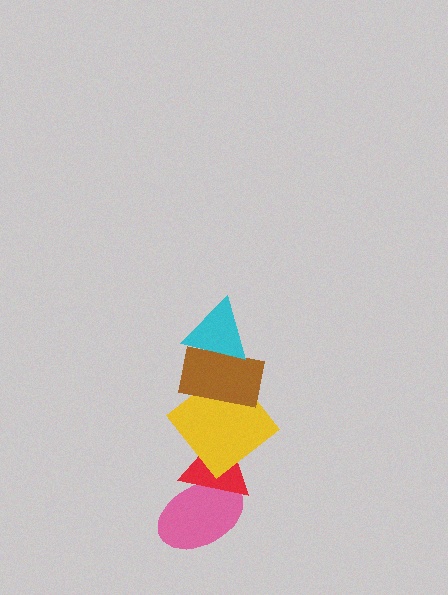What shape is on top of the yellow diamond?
The brown rectangle is on top of the yellow diamond.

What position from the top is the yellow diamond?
The yellow diamond is 3rd from the top.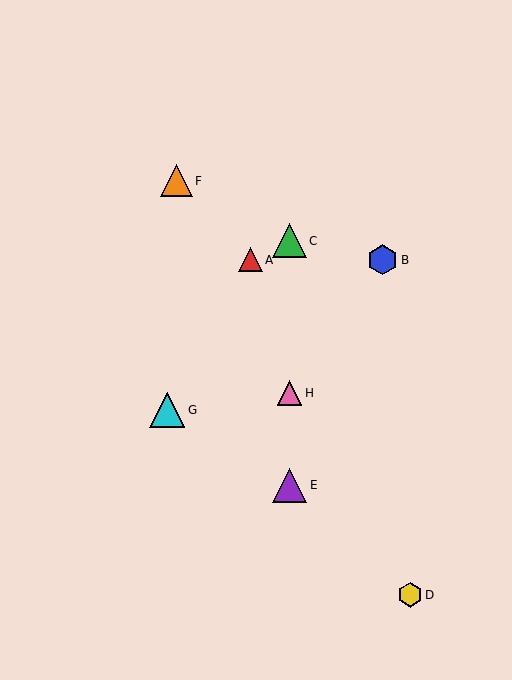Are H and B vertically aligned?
No, H is at x≈289 and B is at x≈383.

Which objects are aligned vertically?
Objects C, E, H are aligned vertically.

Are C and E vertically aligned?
Yes, both are at x≈289.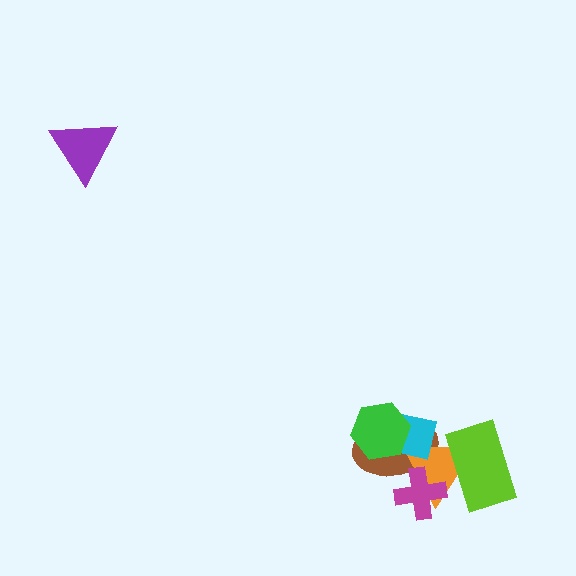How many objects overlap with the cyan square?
3 objects overlap with the cyan square.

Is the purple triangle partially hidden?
No, no other shape covers it.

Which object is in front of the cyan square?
The green hexagon is in front of the cyan square.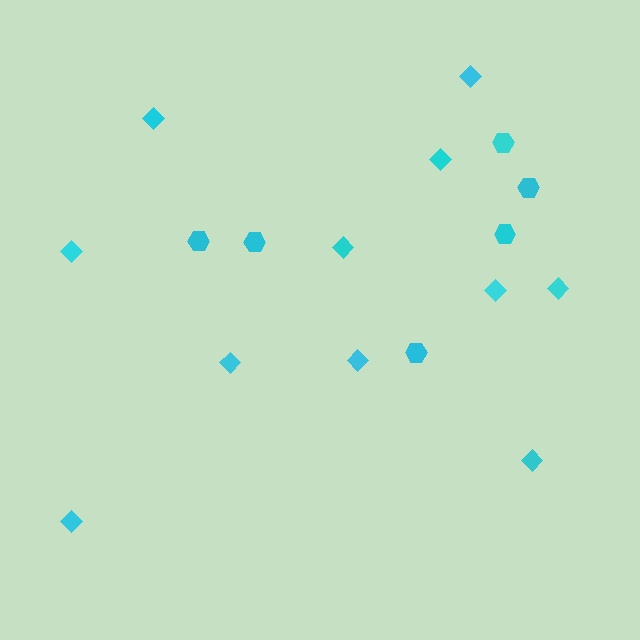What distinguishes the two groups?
There are 2 groups: one group of hexagons (6) and one group of diamonds (11).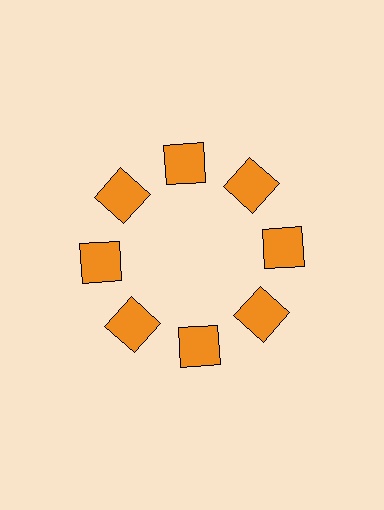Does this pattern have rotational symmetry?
Yes, this pattern has 8-fold rotational symmetry. It looks the same after rotating 45 degrees around the center.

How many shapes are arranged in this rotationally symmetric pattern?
There are 8 shapes, arranged in 8 groups of 1.